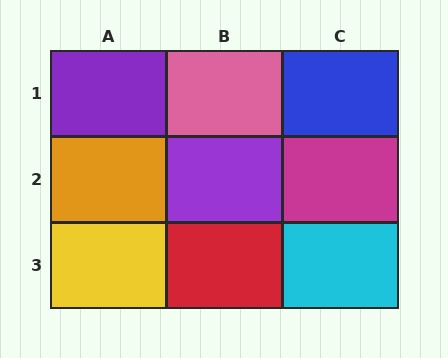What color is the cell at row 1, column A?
Purple.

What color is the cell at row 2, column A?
Orange.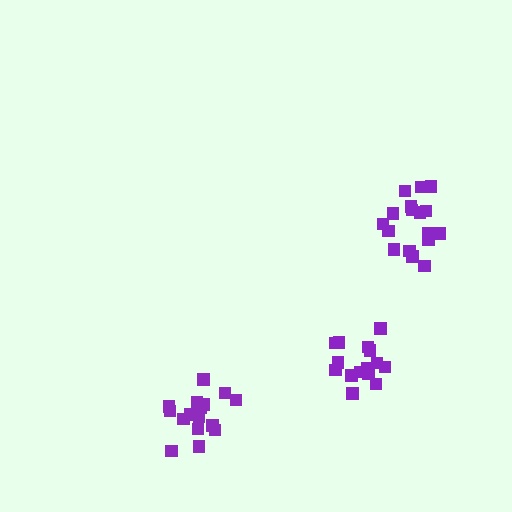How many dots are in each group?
Group 1: 17 dots, Group 2: 18 dots, Group 3: 16 dots (51 total).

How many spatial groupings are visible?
There are 3 spatial groupings.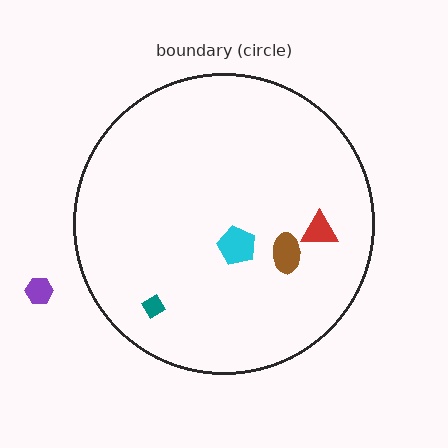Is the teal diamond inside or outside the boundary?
Inside.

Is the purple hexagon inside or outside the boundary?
Outside.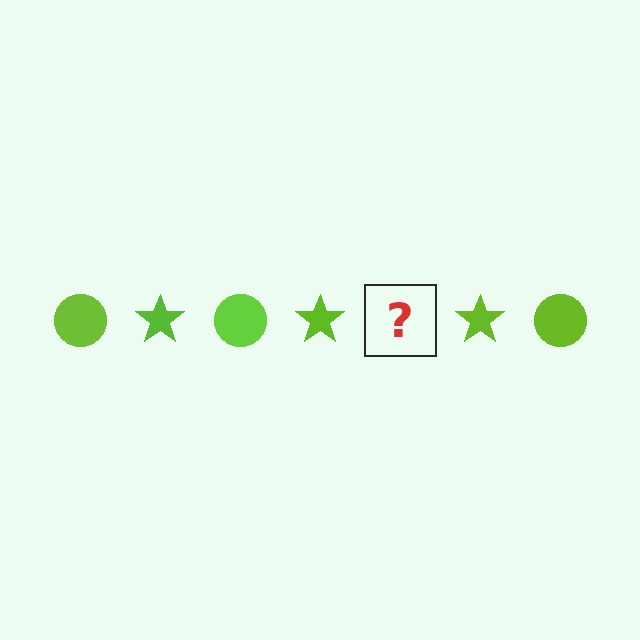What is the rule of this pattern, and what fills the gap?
The rule is that the pattern cycles through circle, star shapes in lime. The gap should be filled with a lime circle.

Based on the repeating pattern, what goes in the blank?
The blank should be a lime circle.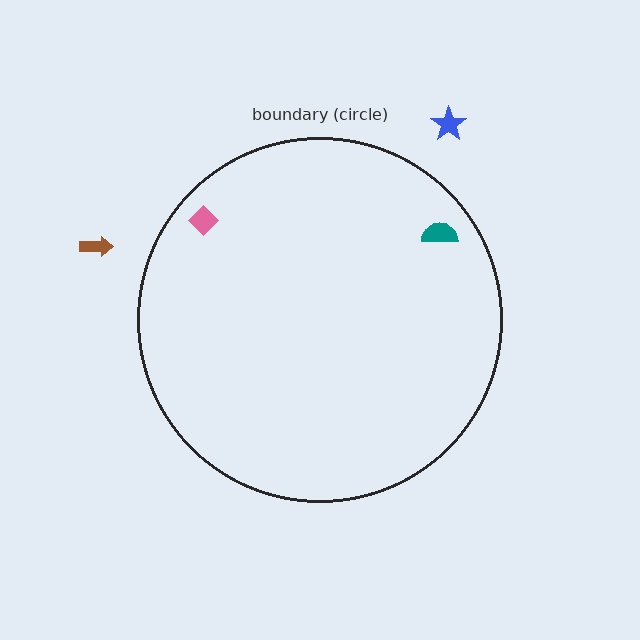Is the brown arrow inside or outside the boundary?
Outside.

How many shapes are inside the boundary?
2 inside, 2 outside.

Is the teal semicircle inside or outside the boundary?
Inside.